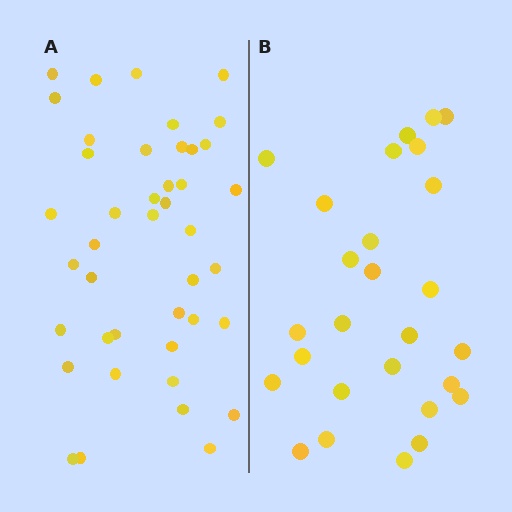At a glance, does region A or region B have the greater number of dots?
Region A (the left region) has more dots.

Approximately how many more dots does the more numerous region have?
Region A has approximately 15 more dots than region B.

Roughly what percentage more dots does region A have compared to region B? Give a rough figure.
About 55% more.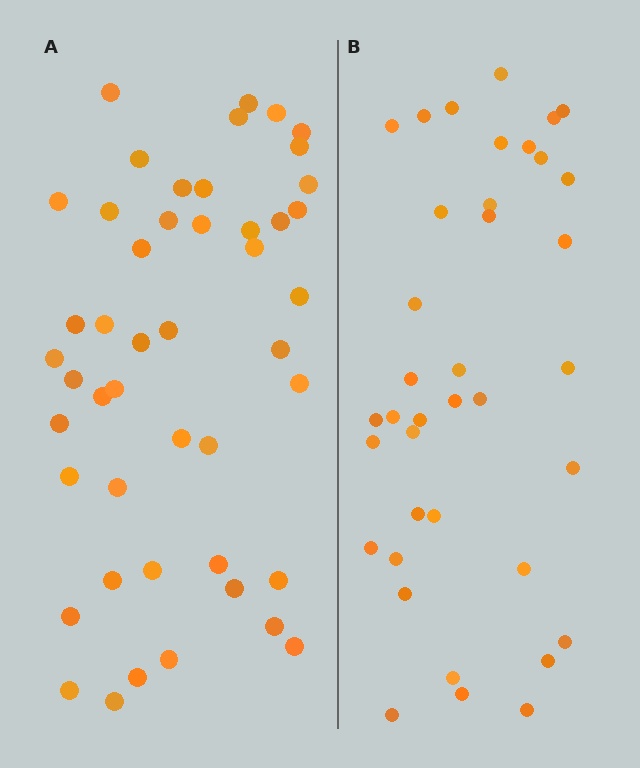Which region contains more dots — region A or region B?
Region A (the left region) has more dots.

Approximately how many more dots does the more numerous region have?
Region A has roughly 8 or so more dots than region B.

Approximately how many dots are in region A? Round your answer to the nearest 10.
About 50 dots. (The exact count is 47, which rounds to 50.)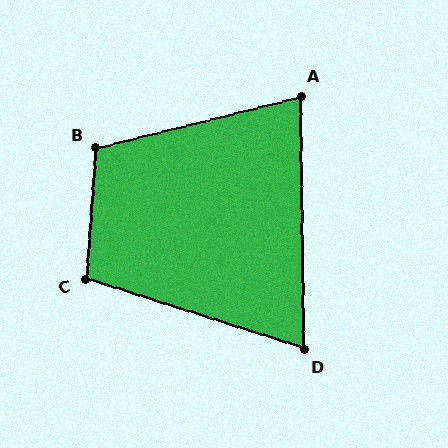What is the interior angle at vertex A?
Approximately 77 degrees (acute).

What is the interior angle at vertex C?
Approximately 103 degrees (obtuse).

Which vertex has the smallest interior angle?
D, at approximately 72 degrees.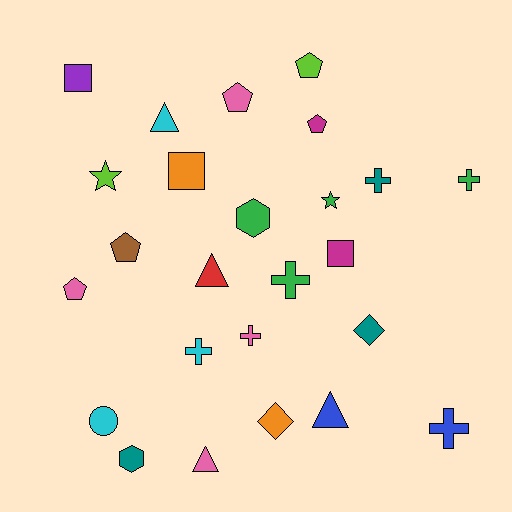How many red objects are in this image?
There is 1 red object.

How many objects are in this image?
There are 25 objects.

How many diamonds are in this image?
There are 2 diamonds.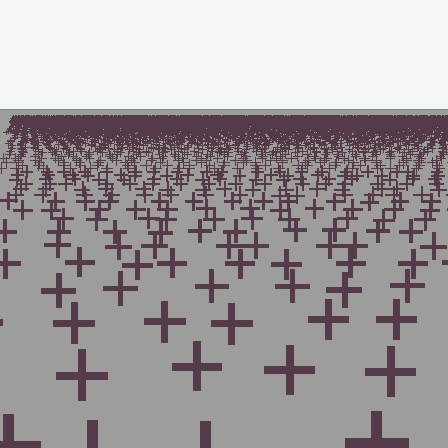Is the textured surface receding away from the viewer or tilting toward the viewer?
The surface is receding away from the viewer. Texture elements get smaller and denser toward the top.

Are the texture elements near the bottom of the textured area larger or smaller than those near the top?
Larger. Near the bottom, elements are closer to the viewer and appear at a bigger on-screen size.